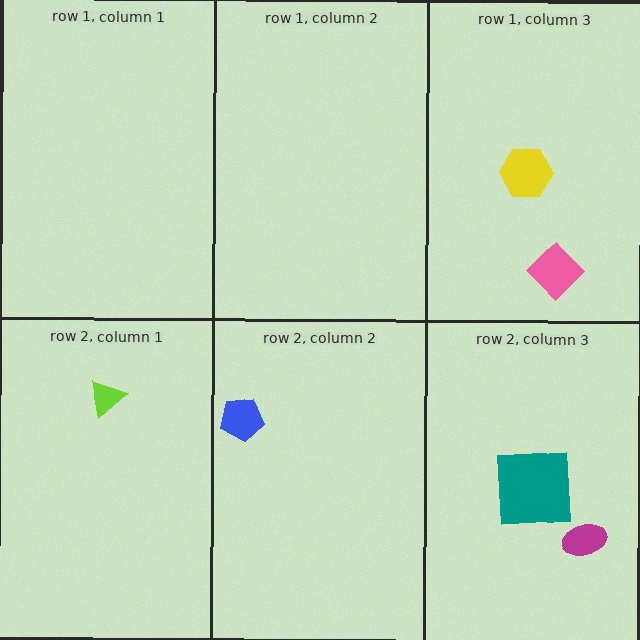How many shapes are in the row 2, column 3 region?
2.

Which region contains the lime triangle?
The row 2, column 1 region.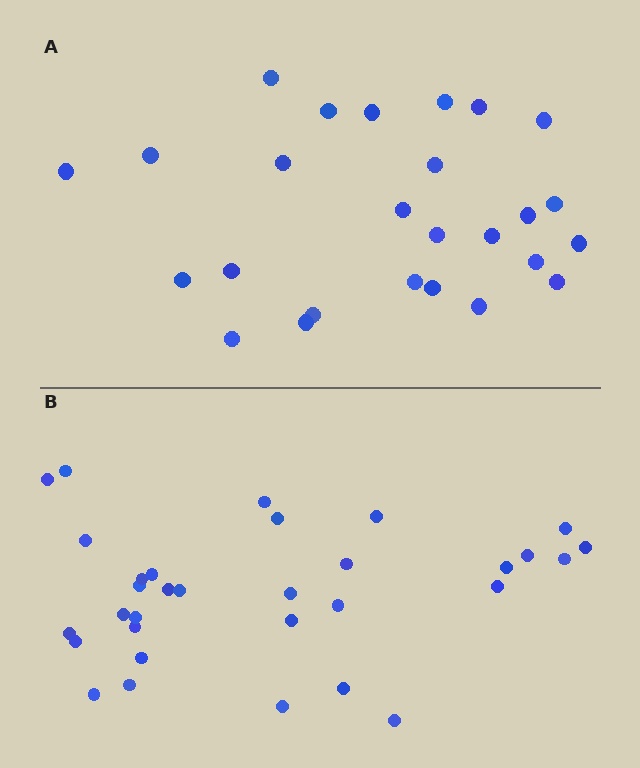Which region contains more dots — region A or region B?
Region B (the bottom region) has more dots.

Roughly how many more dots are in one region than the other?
Region B has about 6 more dots than region A.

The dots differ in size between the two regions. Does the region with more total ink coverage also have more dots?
No. Region A has more total ink coverage because its dots are larger, but region B actually contains more individual dots. Total area can be misleading — the number of items is what matters here.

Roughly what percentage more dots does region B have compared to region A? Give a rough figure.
About 25% more.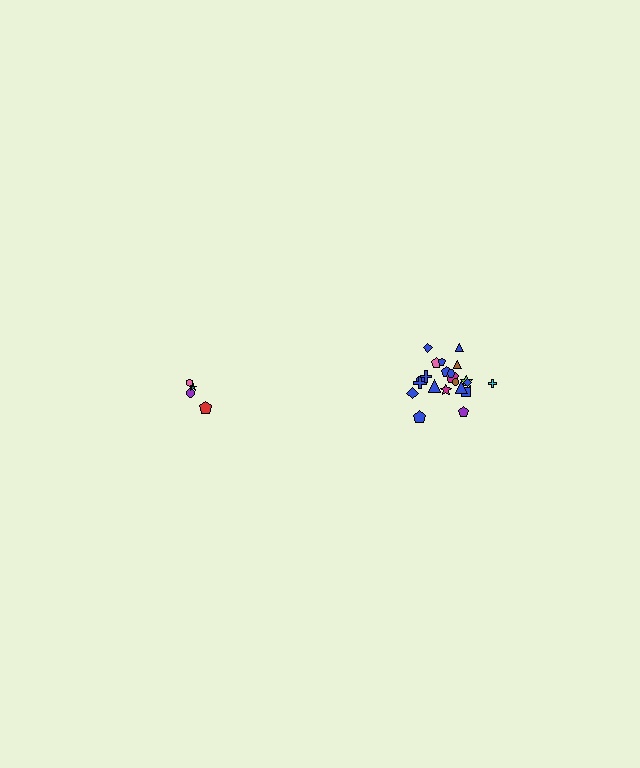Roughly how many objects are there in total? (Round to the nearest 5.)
Roughly 25 objects in total.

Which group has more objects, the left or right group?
The right group.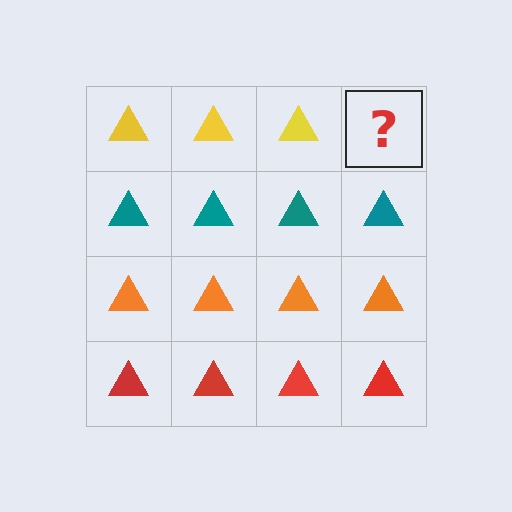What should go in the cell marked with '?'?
The missing cell should contain a yellow triangle.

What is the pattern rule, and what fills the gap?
The rule is that each row has a consistent color. The gap should be filled with a yellow triangle.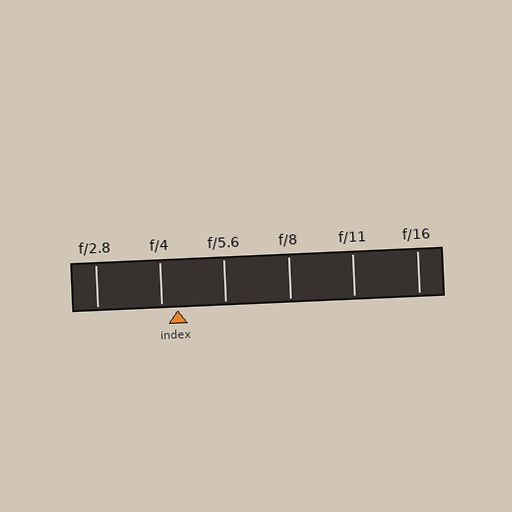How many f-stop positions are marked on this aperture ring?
There are 6 f-stop positions marked.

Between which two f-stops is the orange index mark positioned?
The index mark is between f/4 and f/5.6.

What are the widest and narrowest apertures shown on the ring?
The widest aperture shown is f/2.8 and the narrowest is f/16.